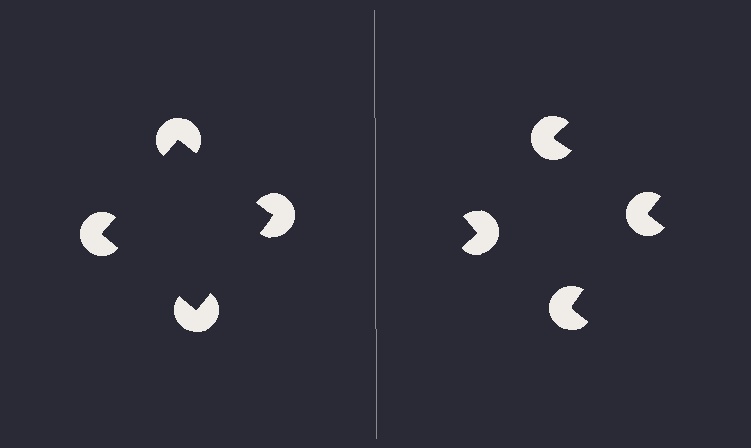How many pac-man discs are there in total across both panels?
8 — 4 on each side.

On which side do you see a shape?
An illusory square appears on the left side. On the right side the wedge cuts are rotated, so no coherent shape forms.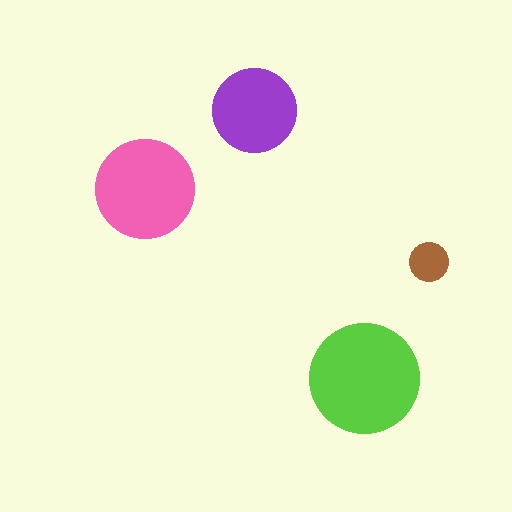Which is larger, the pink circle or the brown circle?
The pink one.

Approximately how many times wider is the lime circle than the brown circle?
About 3 times wider.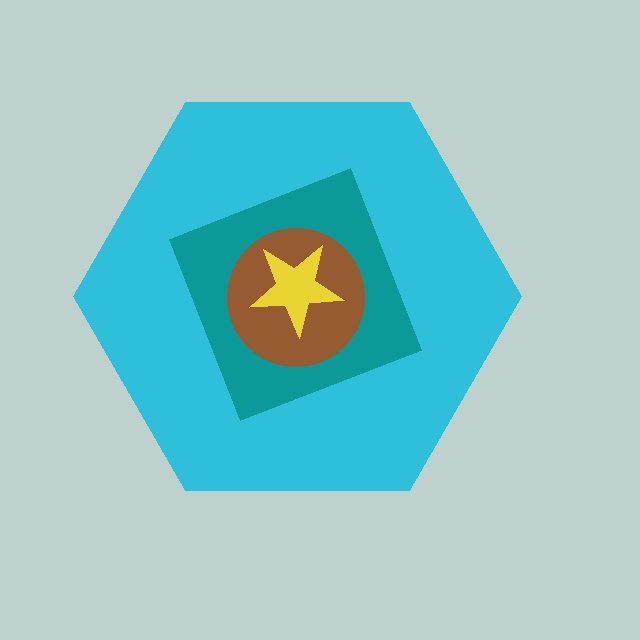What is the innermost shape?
The yellow star.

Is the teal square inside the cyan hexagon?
Yes.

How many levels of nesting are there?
4.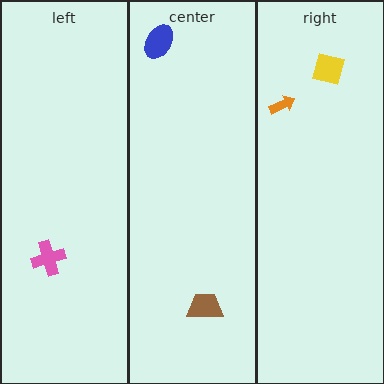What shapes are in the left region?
The pink cross.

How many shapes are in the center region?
2.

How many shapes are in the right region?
2.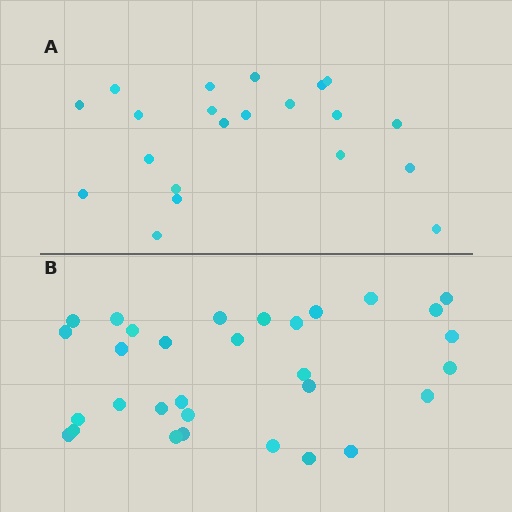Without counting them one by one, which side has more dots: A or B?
Region B (the bottom region) has more dots.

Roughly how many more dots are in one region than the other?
Region B has roughly 10 or so more dots than region A.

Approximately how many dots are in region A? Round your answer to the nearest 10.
About 20 dots. (The exact count is 21, which rounds to 20.)